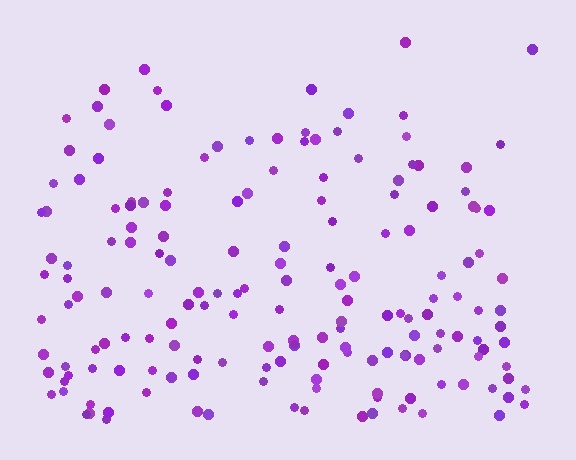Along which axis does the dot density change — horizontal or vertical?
Vertical.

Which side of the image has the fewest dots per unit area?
The top.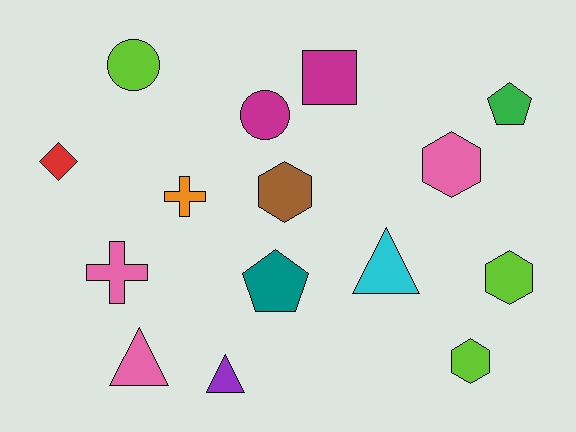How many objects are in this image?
There are 15 objects.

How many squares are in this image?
There is 1 square.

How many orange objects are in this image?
There is 1 orange object.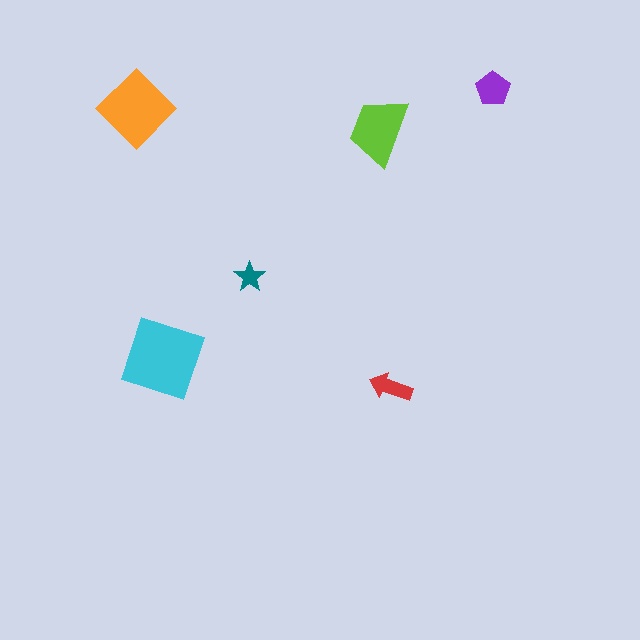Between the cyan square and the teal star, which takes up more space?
The cyan square.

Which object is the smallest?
The teal star.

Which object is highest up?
The purple pentagon is topmost.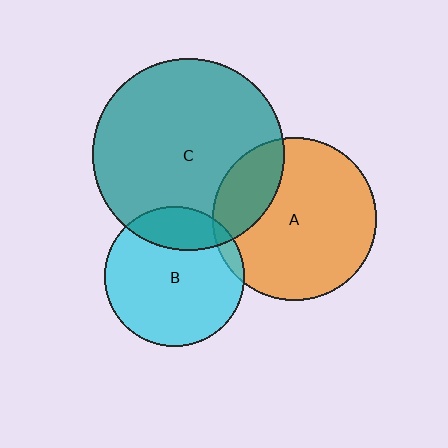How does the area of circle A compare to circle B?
Approximately 1.4 times.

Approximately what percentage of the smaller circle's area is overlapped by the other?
Approximately 20%.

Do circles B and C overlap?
Yes.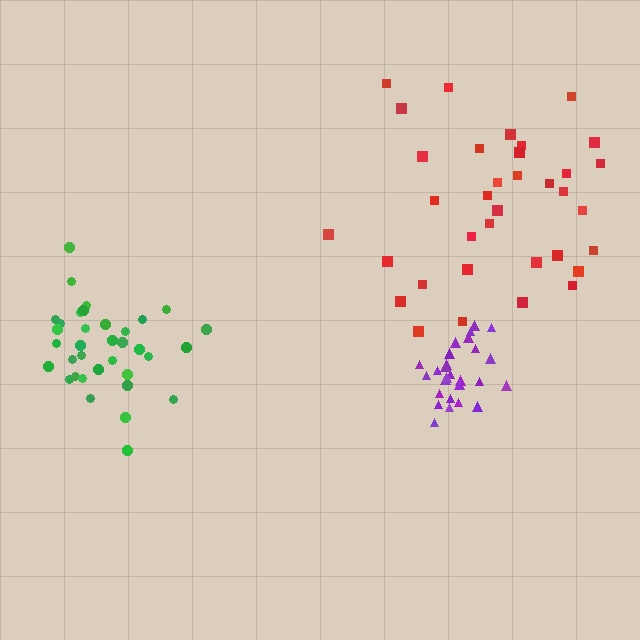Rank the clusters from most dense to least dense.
purple, green, red.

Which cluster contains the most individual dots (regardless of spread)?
Red (35).